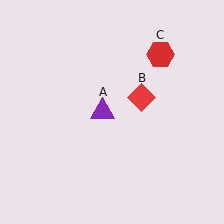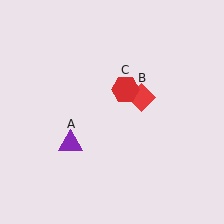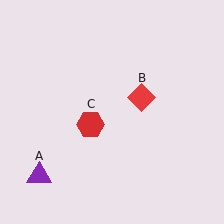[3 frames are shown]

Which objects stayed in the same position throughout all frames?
Red diamond (object B) remained stationary.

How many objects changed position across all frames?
2 objects changed position: purple triangle (object A), red hexagon (object C).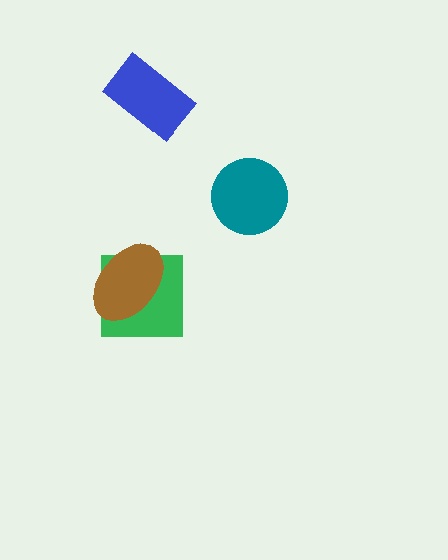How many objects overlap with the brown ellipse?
1 object overlaps with the brown ellipse.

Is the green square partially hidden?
Yes, it is partially covered by another shape.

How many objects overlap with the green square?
1 object overlaps with the green square.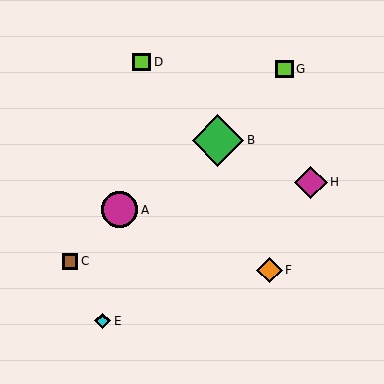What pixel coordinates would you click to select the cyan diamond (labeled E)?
Click at (103, 321) to select the cyan diamond E.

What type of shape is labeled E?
Shape E is a cyan diamond.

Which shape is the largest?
The green diamond (labeled B) is the largest.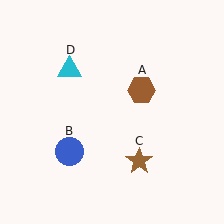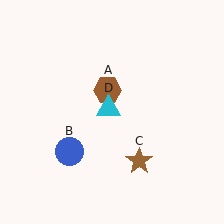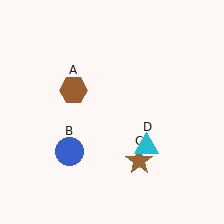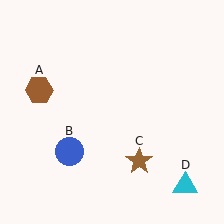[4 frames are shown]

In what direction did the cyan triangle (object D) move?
The cyan triangle (object D) moved down and to the right.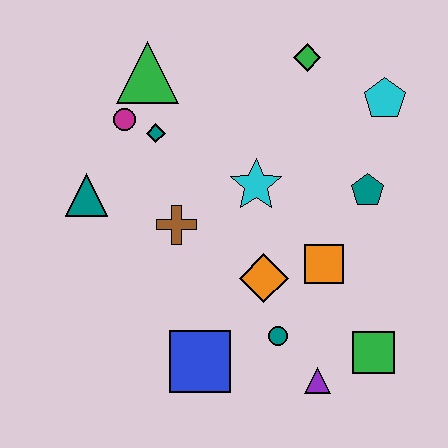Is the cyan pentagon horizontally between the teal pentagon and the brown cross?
No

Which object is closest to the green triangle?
The magenta circle is closest to the green triangle.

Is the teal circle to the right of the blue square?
Yes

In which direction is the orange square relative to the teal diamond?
The orange square is to the right of the teal diamond.